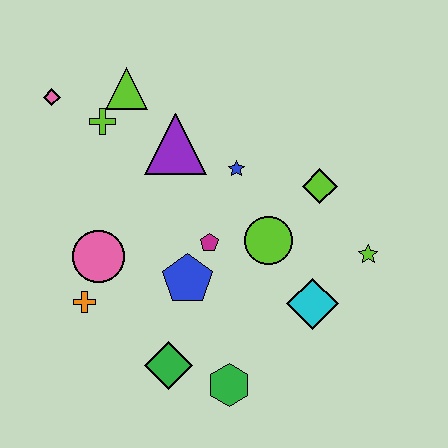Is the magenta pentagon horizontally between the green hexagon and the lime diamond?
No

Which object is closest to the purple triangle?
The blue star is closest to the purple triangle.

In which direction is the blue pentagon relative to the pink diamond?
The blue pentagon is below the pink diamond.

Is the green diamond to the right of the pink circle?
Yes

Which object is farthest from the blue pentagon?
The pink diamond is farthest from the blue pentagon.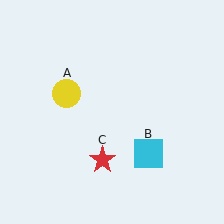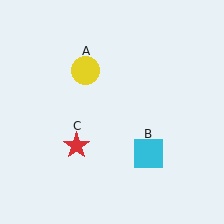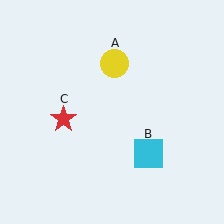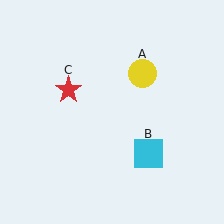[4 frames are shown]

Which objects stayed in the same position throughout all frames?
Cyan square (object B) remained stationary.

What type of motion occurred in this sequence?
The yellow circle (object A), red star (object C) rotated clockwise around the center of the scene.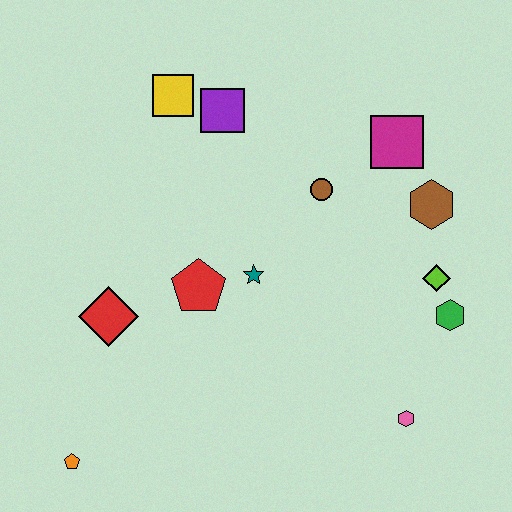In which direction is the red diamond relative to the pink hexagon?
The red diamond is to the left of the pink hexagon.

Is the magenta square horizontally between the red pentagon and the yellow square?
No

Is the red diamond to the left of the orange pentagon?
No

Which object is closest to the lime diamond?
The green hexagon is closest to the lime diamond.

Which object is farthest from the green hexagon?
The orange pentagon is farthest from the green hexagon.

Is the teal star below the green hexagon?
No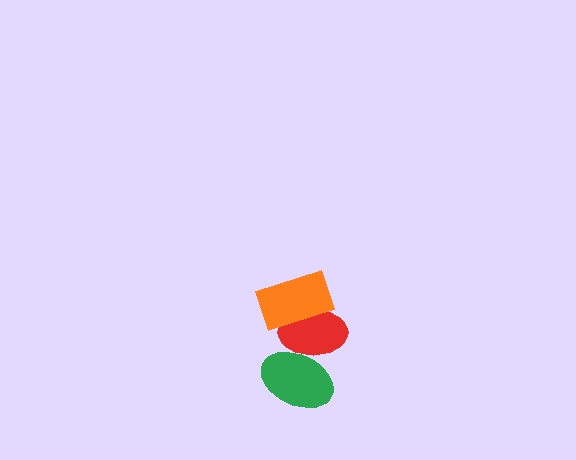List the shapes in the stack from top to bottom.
From top to bottom: the orange rectangle, the red ellipse, the green ellipse.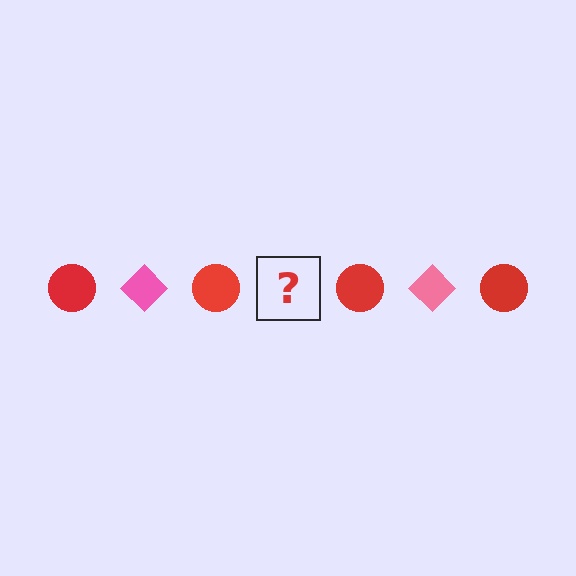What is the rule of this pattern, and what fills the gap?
The rule is that the pattern alternates between red circle and pink diamond. The gap should be filled with a pink diamond.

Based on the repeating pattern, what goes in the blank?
The blank should be a pink diamond.